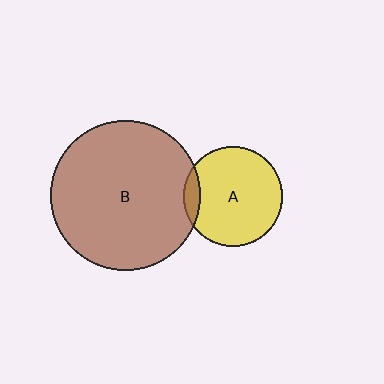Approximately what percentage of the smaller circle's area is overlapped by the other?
Approximately 10%.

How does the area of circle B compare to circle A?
Approximately 2.3 times.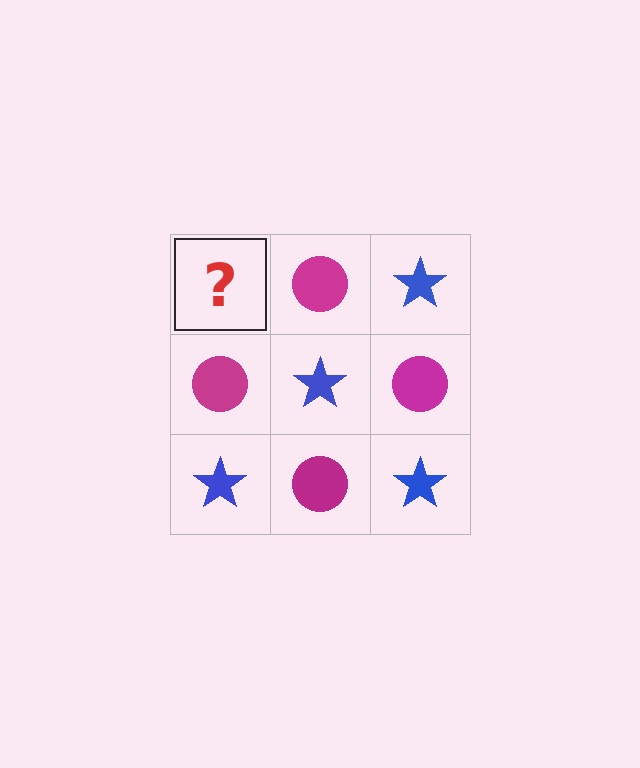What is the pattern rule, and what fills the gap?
The rule is that it alternates blue star and magenta circle in a checkerboard pattern. The gap should be filled with a blue star.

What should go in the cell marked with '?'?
The missing cell should contain a blue star.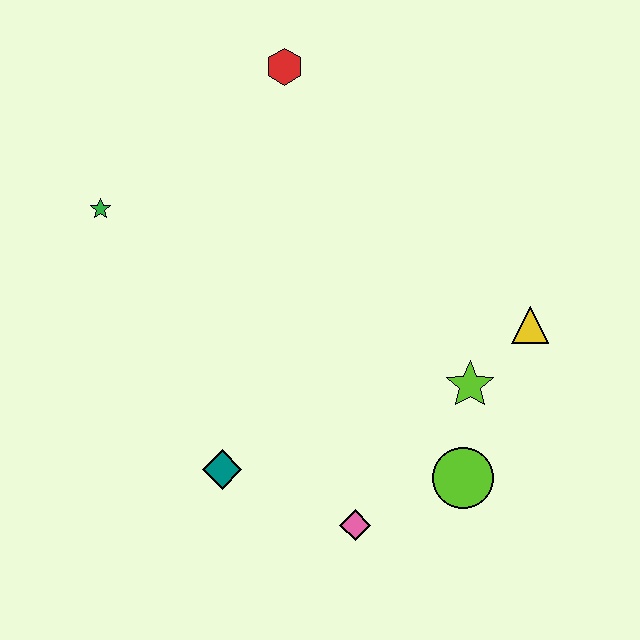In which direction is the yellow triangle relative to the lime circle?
The yellow triangle is above the lime circle.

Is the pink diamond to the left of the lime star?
Yes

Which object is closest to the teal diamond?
The pink diamond is closest to the teal diamond.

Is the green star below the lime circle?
No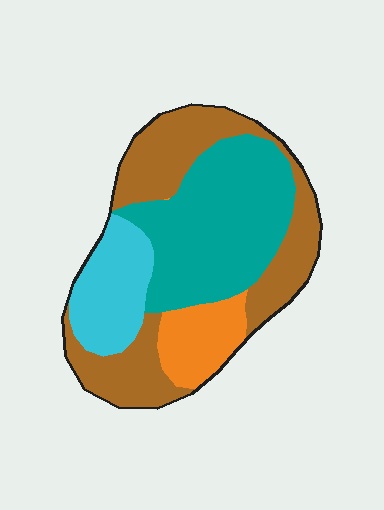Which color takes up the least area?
Orange, at roughly 10%.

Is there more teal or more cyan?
Teal.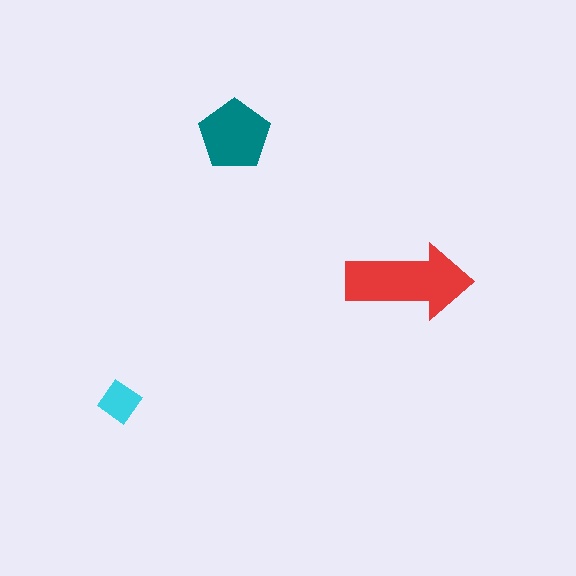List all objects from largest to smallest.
The red arrow, the teal pentagon, the cyan diamond.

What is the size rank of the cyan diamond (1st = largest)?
3rd.